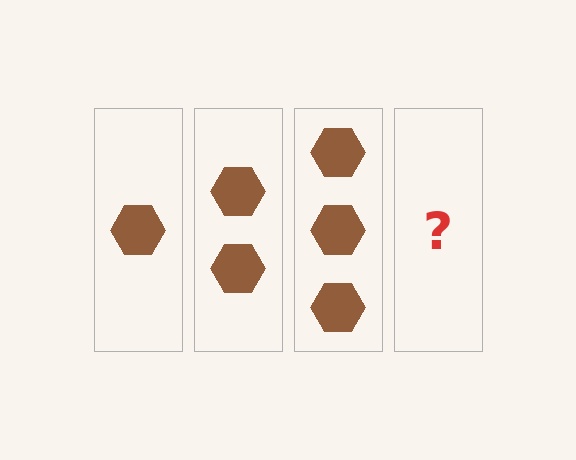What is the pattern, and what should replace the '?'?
The pattern is that each step adds one more hexagon. The '?' should be 4 hexagons.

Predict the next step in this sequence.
The next step is 4 hexagons.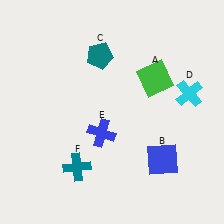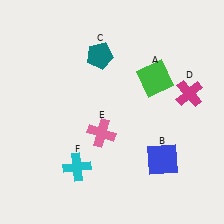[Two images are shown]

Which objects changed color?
D changed from cyan to magenta. E changed from blue to pink. F changed from teal to cyan.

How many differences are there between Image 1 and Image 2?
There are 3 differences between the two images.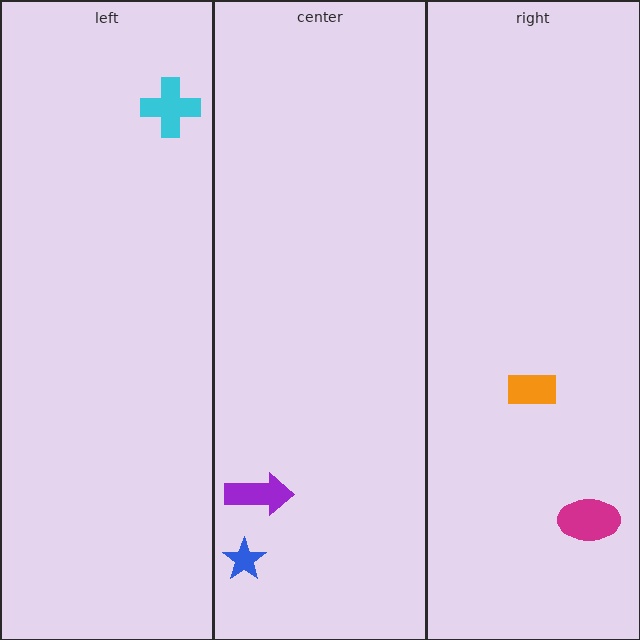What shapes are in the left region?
The cyan cross.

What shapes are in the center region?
The blue star, the purple arrow.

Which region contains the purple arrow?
The center region.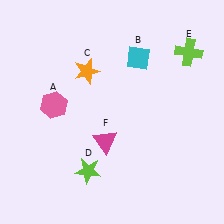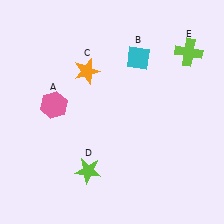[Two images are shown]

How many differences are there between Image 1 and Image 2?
There is 1 difference between the two images.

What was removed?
The magenta triangle (F) was removed in Image 2.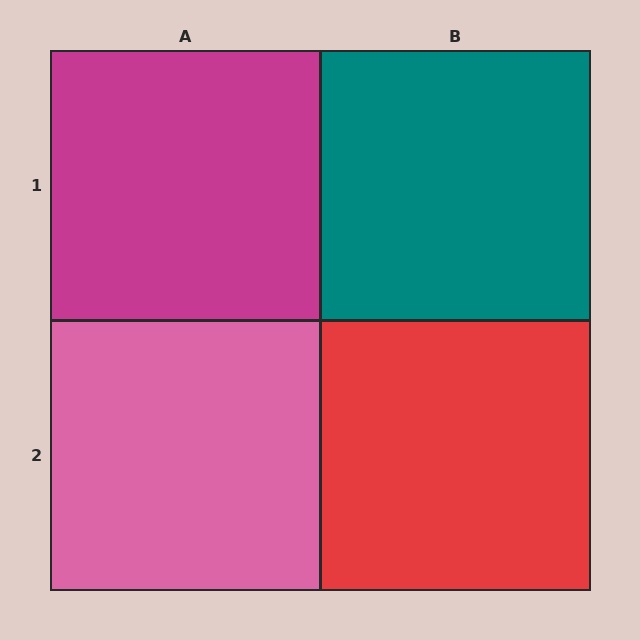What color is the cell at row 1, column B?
Teal.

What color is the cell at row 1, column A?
Magenta.